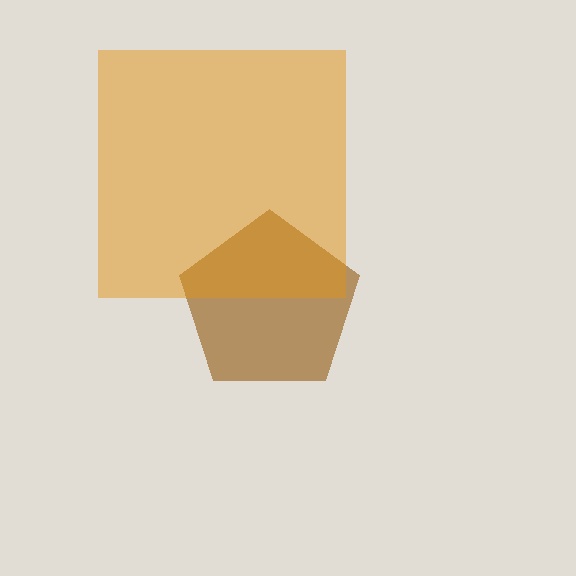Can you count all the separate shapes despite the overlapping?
Yes, there are 2 separate shapes.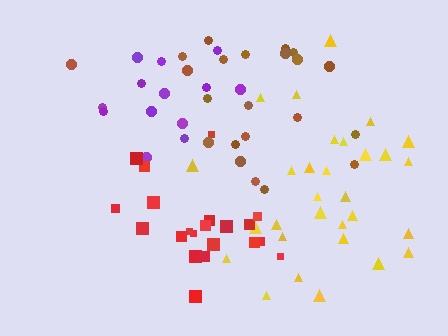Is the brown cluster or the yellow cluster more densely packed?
Brown.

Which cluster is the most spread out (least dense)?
Yellow.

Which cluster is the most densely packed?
Red.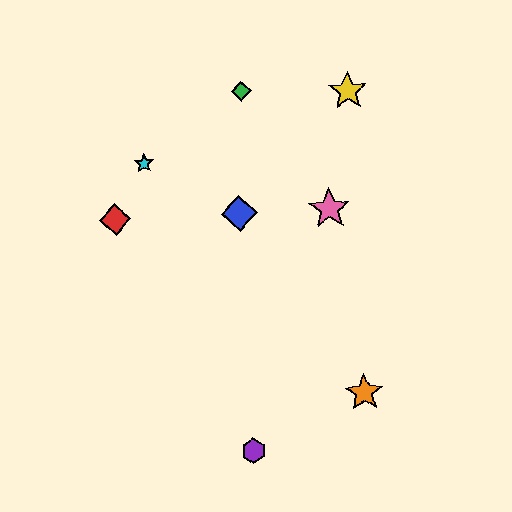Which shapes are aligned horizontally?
The red diamond, the blue diamond, the pink star are aligned horizontally.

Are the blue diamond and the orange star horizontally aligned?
No, the blue diamond is at y≈213 and the orange star is at y≈393.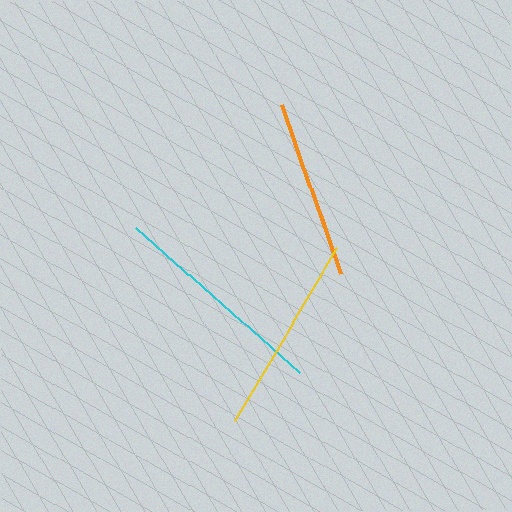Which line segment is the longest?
The cyan line is the longest at approximately 218 pixels.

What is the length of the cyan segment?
The cyan segment is approximately 218 pixels long.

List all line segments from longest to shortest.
From longest to shortest: cyan, yellow, orange.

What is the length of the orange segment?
The orange segment is approximately 179 pixels long.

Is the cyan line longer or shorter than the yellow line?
The cyan line is longer than the yellow line.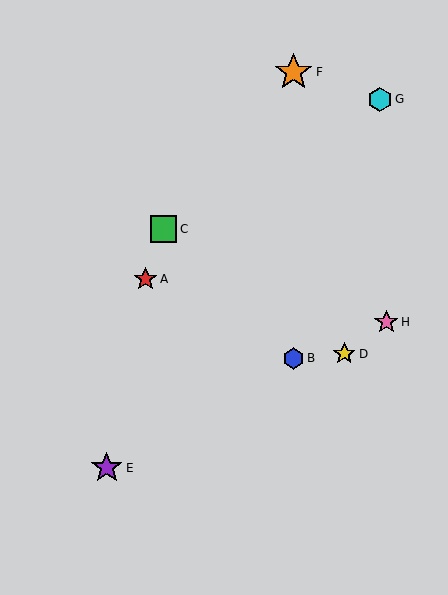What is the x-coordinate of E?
Object E is at x≈107.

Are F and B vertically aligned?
Yes, both are at x≈294.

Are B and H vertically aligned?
No, B is at x≈294 and H is at x≈386.